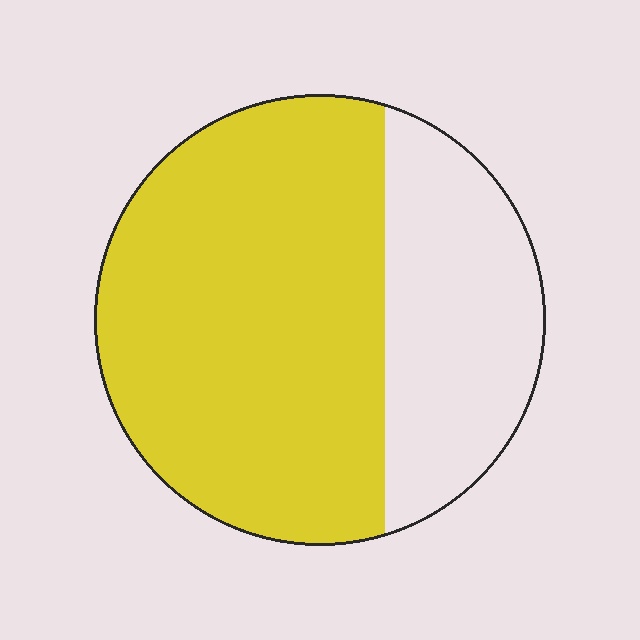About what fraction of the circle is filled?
About two thirds (2/3).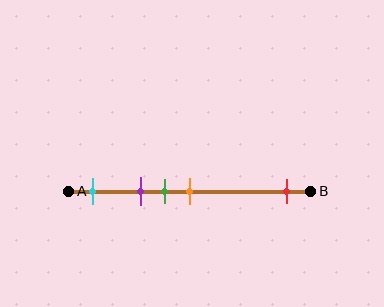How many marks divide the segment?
There are 5 marks dividing the segment.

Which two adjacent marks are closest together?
The green and orange marks are the closest adjacent pair.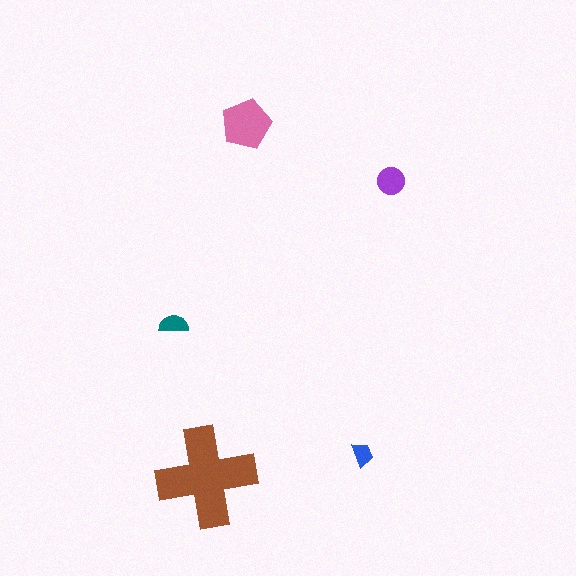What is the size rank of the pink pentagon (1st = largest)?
2nd.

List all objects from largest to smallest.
The brown cross, the pink pentagon, the purple circle, the teal semicircle, the blue trapezoid.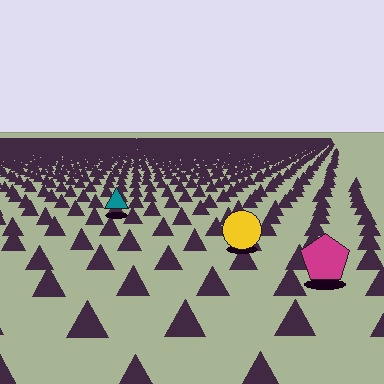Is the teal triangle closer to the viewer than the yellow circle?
No. The yellow circle is closer — you can tell from the texture gradient: the ground texture is coarser near it.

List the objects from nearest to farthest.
From nearest to farthest: the magenta pentagon, the yellow circle, the teal triangle.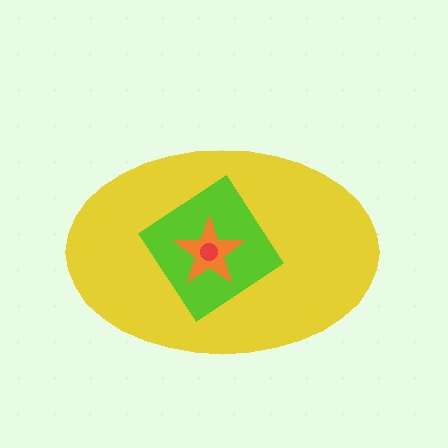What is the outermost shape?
The yellow ellipse.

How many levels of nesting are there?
4.